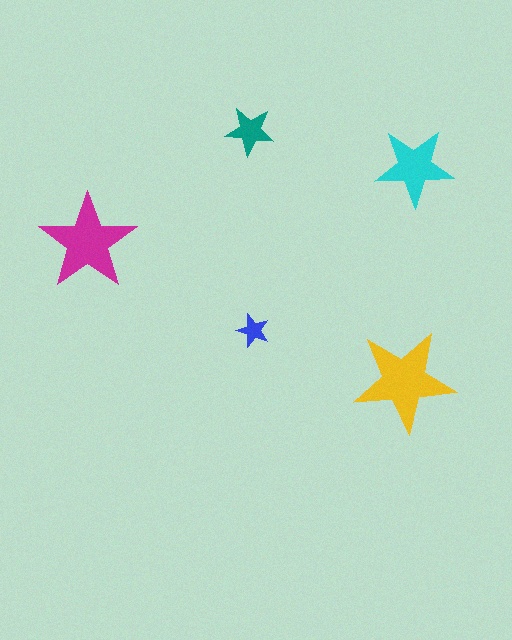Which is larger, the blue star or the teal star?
The teal one.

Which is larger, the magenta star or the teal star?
The magenta one.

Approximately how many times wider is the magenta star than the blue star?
About 3 times wider.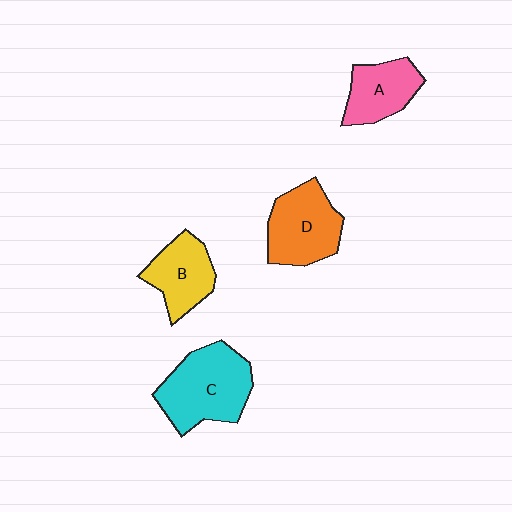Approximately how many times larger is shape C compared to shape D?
Approximately 1.2 times.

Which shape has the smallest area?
Shape A (pink).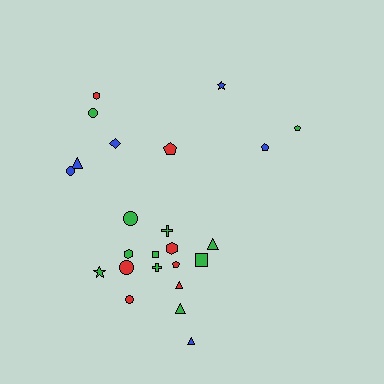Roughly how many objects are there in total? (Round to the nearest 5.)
Roughly 25 objects in total.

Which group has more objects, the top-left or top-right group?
The top-left group.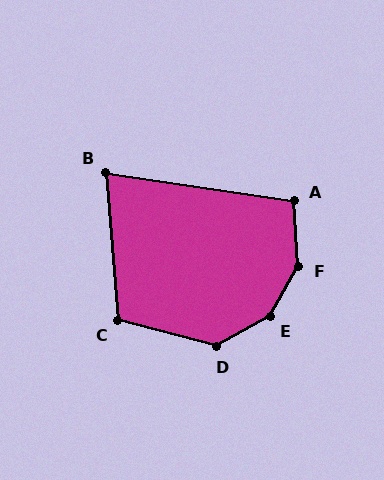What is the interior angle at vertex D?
Approximately 136 degrees (obtuse).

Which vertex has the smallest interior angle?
B, at approximately 77 degrees.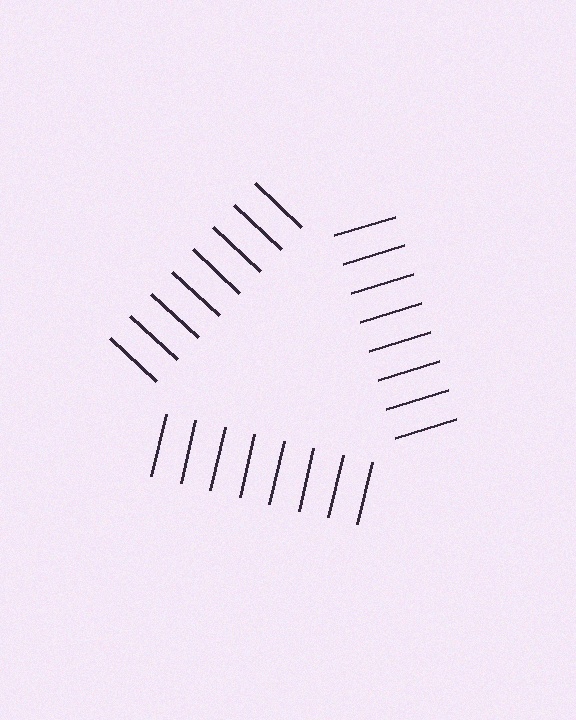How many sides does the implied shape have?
3 sides — the line-ends trace a triangle.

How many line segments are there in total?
24 — 8 along each of the 3 edges.